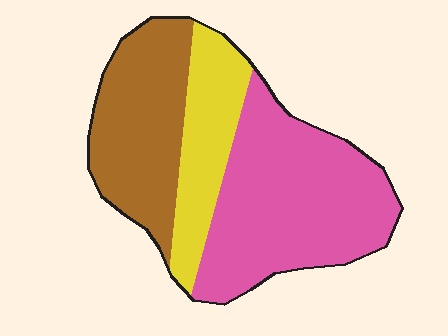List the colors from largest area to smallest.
From largest to smallest: pink, brown, yellow.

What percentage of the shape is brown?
Brown covers around 30% of the shape.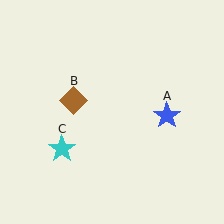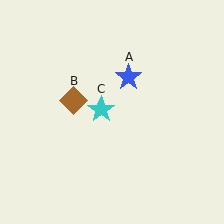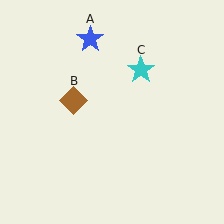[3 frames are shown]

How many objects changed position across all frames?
2 objects changed position: blue star (object A), cyan star (object C).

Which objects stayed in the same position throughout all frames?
Brown diamond (object B) remained stationary.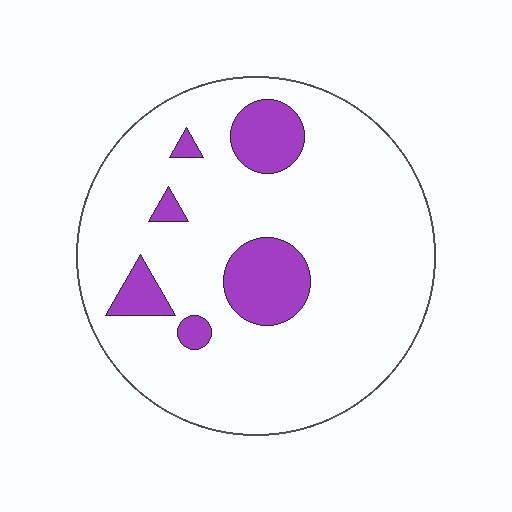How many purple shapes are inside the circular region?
6.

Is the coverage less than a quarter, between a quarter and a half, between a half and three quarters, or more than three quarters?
Less than a quarter.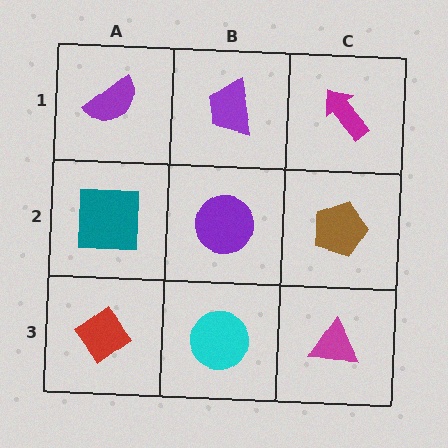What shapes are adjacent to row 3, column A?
A teal square (row 2, column A), a cyan circle (row 3, column B).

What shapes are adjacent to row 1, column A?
A teal square (row 2, column A), a purple trapezoid (row 1, column B).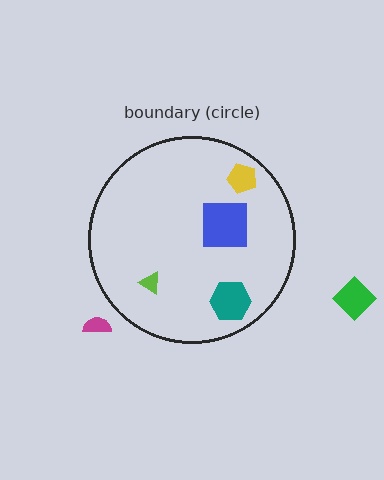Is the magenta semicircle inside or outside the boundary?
Outside.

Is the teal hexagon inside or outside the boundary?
Inside.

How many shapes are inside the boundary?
4 inside, 2 outside.